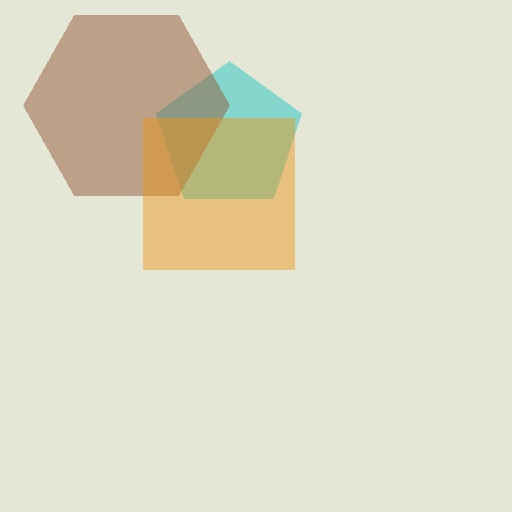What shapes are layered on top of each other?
The layered shapes are: a cyan pentagon, a brown hexagon, an orange square.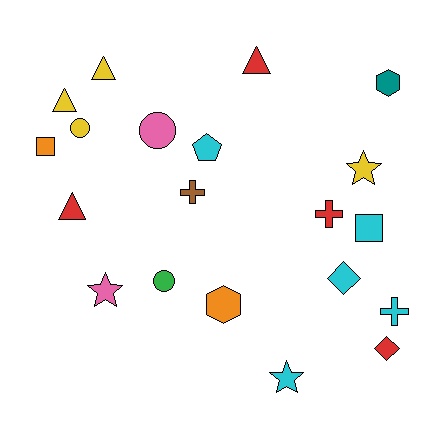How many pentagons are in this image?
There is 1 pentagon.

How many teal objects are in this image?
There is 1 teal object.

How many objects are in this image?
There are 20 objects.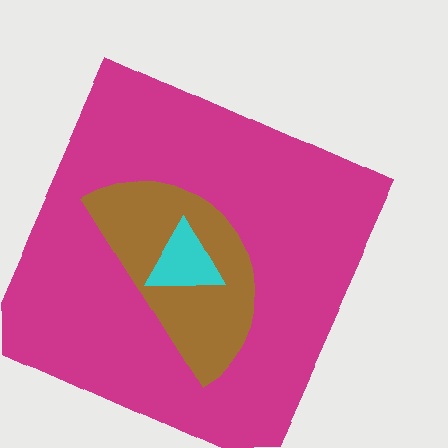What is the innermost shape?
The cyan triangle.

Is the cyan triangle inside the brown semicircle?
Yes.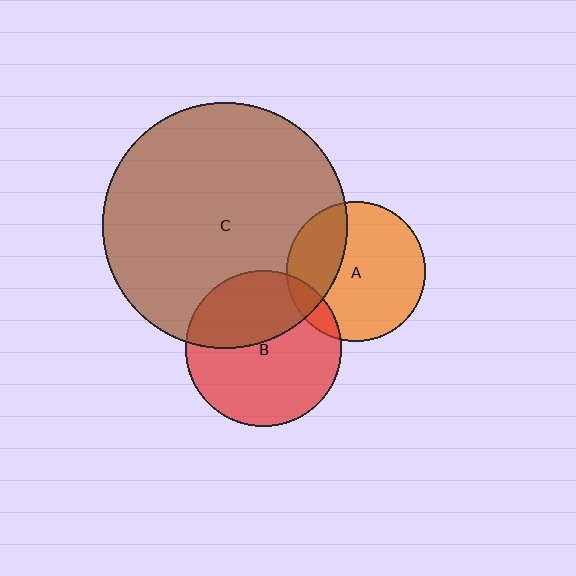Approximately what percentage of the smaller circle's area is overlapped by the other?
Approximately 10%.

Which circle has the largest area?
Circle C (brown).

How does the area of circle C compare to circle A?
Approximately 3.1 times.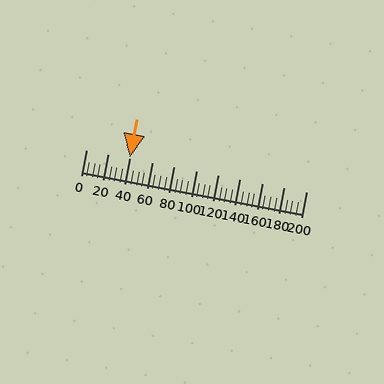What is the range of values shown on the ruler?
The ruler shows values from 0 to 200.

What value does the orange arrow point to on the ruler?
The orange arrow points to approximately 40.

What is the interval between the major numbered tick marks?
The major tick marks are spaced 20 units apart.